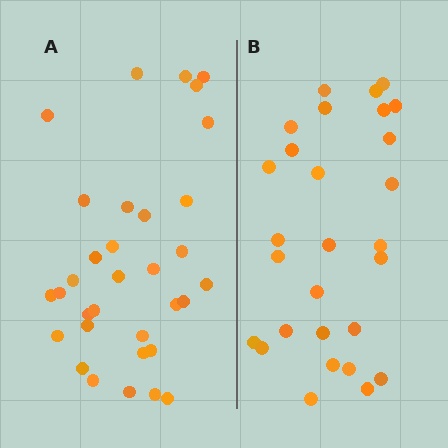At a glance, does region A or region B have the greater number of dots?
Region A (the left region) has more dots.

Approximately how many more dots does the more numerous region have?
Region A has about 5 more dots than region B.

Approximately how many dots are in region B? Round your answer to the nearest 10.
About 30 dots. (The exact count is 28, which rounds to 30.)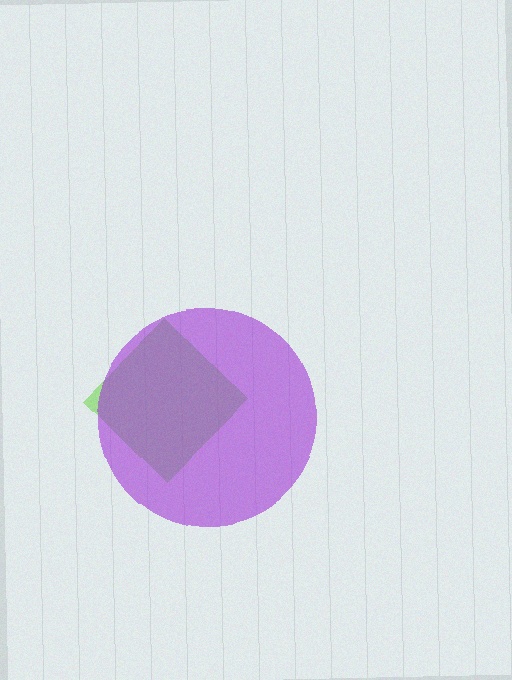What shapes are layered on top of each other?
The layered shapes are: a lime diamond, a purple circle.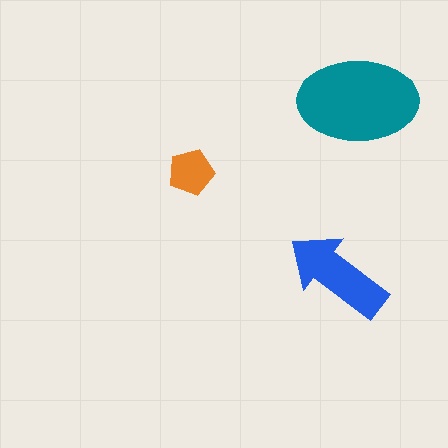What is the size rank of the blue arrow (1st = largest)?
2nd.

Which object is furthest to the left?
The orange pentagon is leftmost.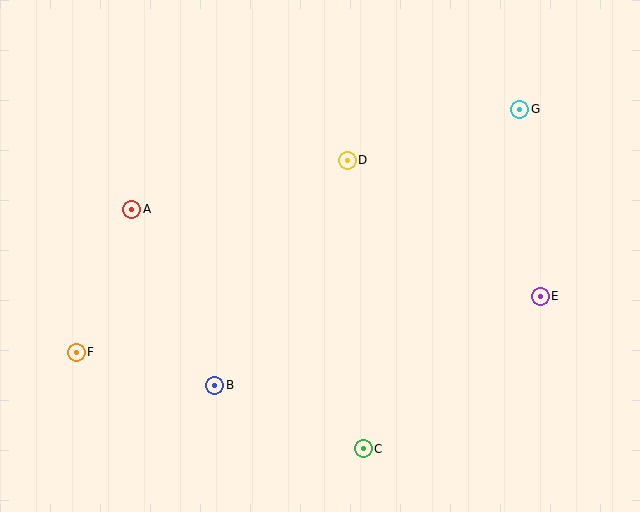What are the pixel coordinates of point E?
Point E is at (540, 296).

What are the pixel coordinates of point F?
Point F is at (76, 352).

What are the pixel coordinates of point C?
Point C is at (363, 449).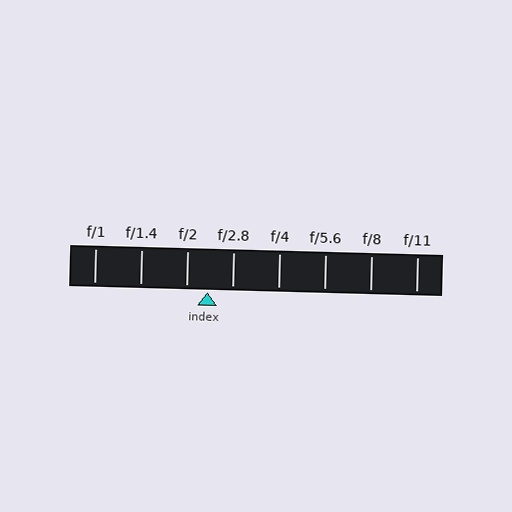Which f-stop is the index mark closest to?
The index mark is closest to f/2.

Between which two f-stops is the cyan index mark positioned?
The index mark is between f/2 and f/2.8.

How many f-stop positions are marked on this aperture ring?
There are 8 f-stop positions marked.